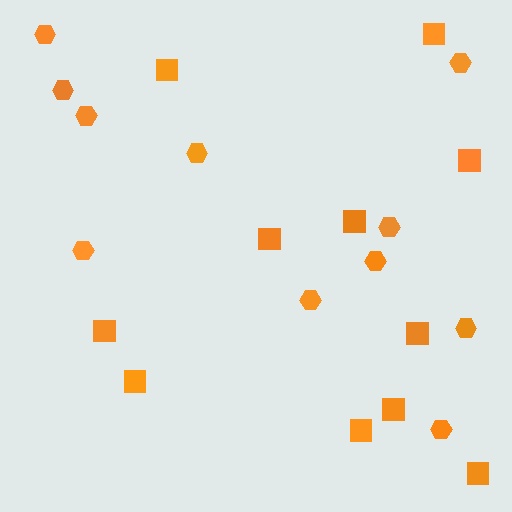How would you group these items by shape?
There are 2 groups: one group of squares (11) and one group of hexagons (11).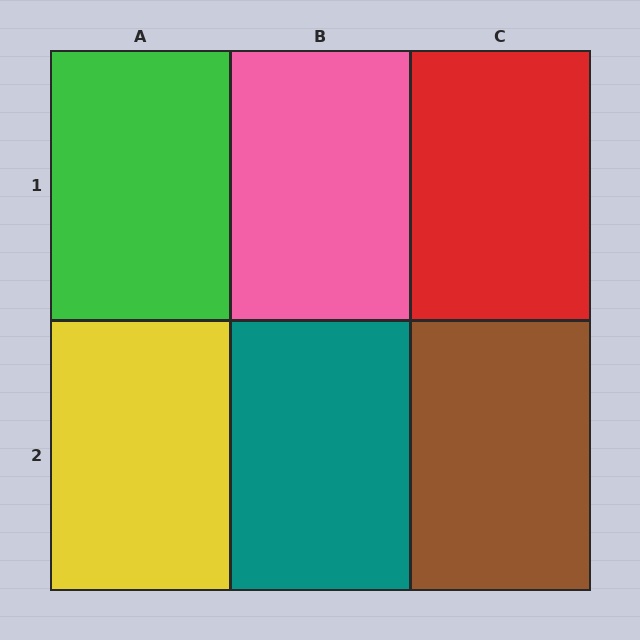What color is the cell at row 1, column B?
Pink.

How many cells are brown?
1 cell is brown.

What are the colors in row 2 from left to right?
Yellow, teal, brown.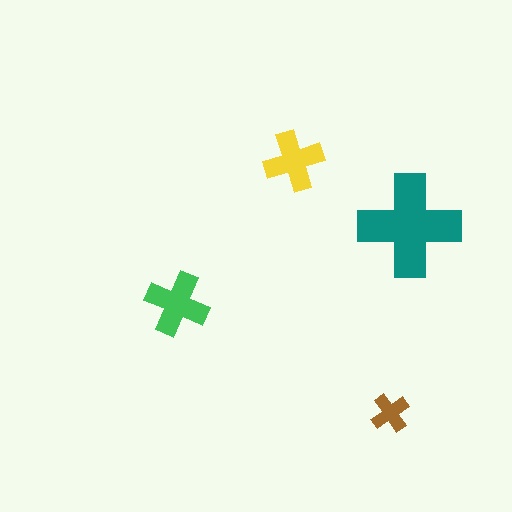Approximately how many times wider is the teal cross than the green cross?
About 1.5 times wider.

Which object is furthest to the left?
The green cross is leftmost.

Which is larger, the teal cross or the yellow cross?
The teal one.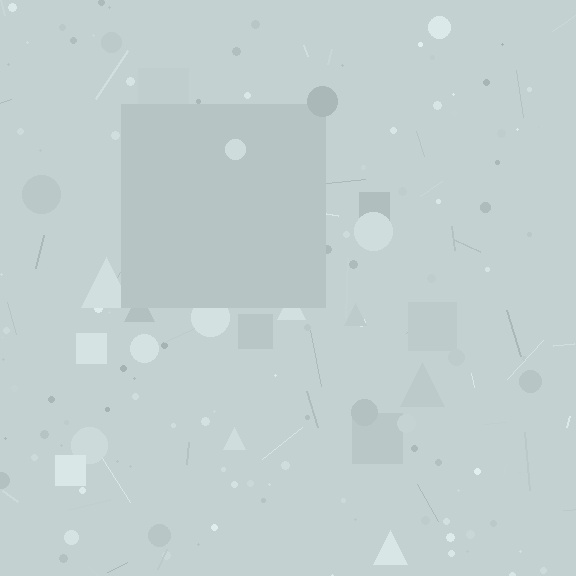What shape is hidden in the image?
A square is hidden in the image.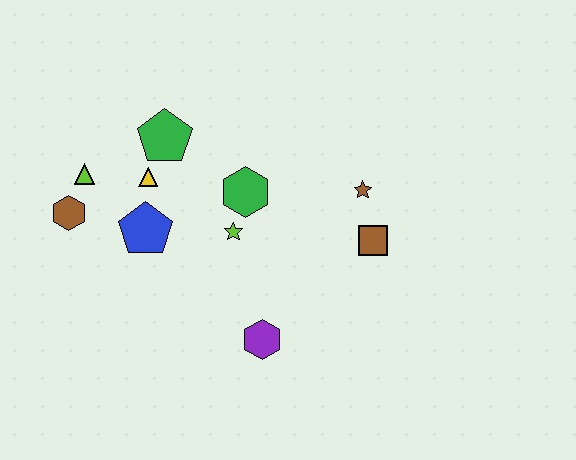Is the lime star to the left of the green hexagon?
Yes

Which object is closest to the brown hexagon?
The lime triangle is closest to the brown hexagon.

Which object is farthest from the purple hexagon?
The lime triangle is farthest from the purple hexagon.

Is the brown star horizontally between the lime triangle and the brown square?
Yes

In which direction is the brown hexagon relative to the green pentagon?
The brown hexagon is to the left of the green pentagon.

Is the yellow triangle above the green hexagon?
Yes